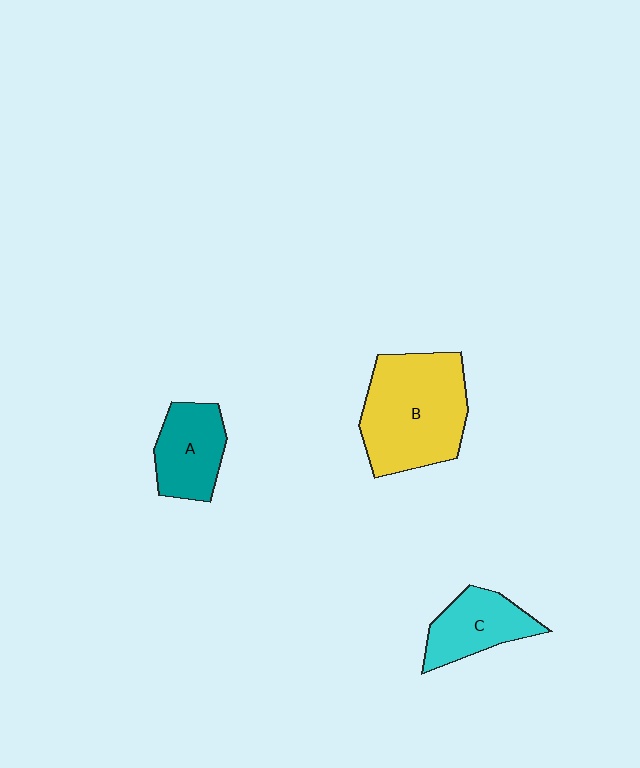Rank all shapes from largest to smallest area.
From largest to smallest: B (yellow), A (teal), C (cyan).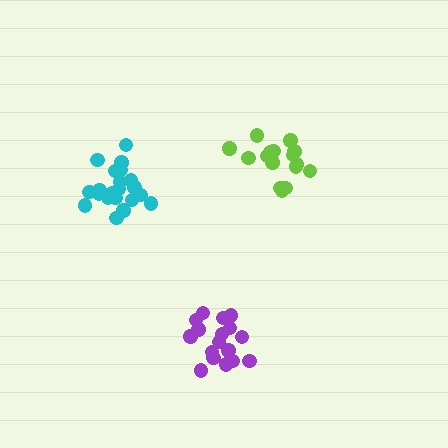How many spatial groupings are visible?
There are 3 spatial groupings.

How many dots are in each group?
Group 1: 16 dots, Group 2: 21 dots, Group 3: 18 dots (55 total).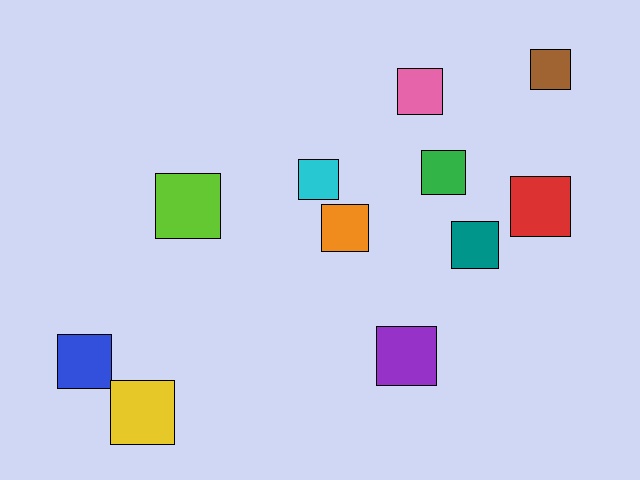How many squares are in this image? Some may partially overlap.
There are 11 squares.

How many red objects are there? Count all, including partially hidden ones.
There is 1 red object.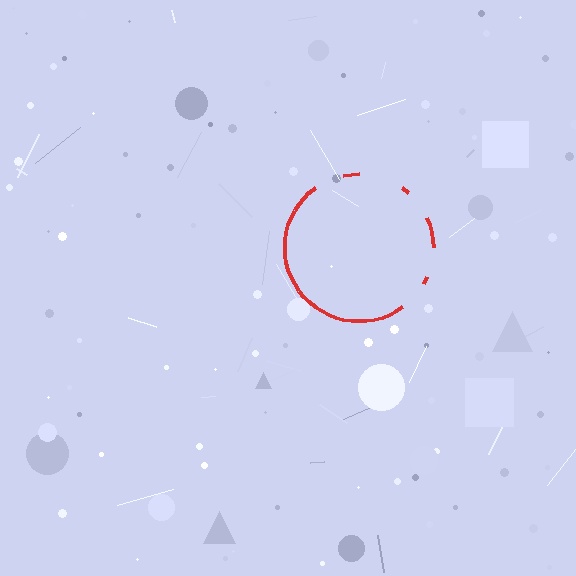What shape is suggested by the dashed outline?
The dashed outline suggests a circle.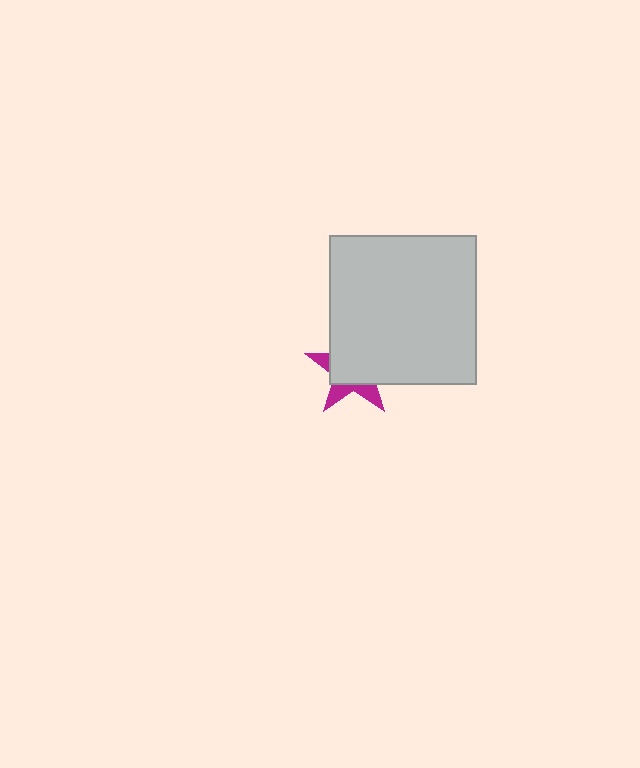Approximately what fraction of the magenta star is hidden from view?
Roughly 68% of the magenta star is hidden behind the light gray rectangle.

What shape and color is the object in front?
The object in front is a light gray rectangle.